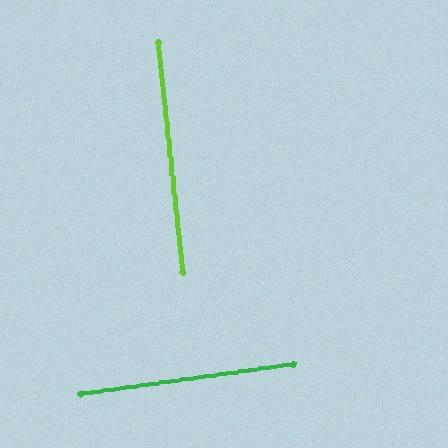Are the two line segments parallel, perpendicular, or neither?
Perpendicular — they meet at approximately 88°.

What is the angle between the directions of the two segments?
Approximately 88 degrees.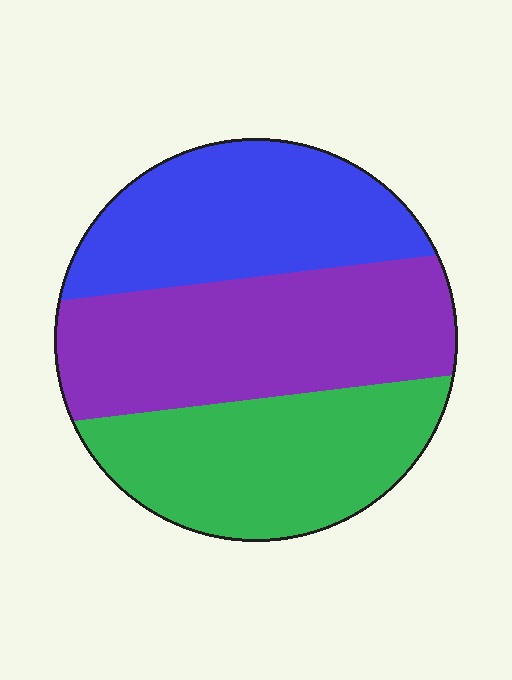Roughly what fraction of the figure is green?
Green takes up about one third (1/3) of the figure.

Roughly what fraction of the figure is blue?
Blue covers 31% of the figure.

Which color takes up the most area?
Purple, at roughly 40%.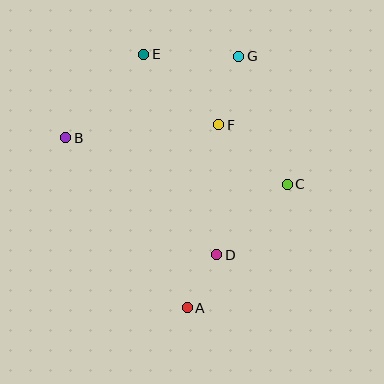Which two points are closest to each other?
Points A and D are closest to each other.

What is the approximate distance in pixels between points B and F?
The distance between B and F is approximately 153 pixels.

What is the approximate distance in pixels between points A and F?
The distance between A and F is approximately 186 pixels.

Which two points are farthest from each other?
Points A and E are farthest from each other.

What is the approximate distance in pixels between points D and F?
The distance between D and F is approximately 130 pixels.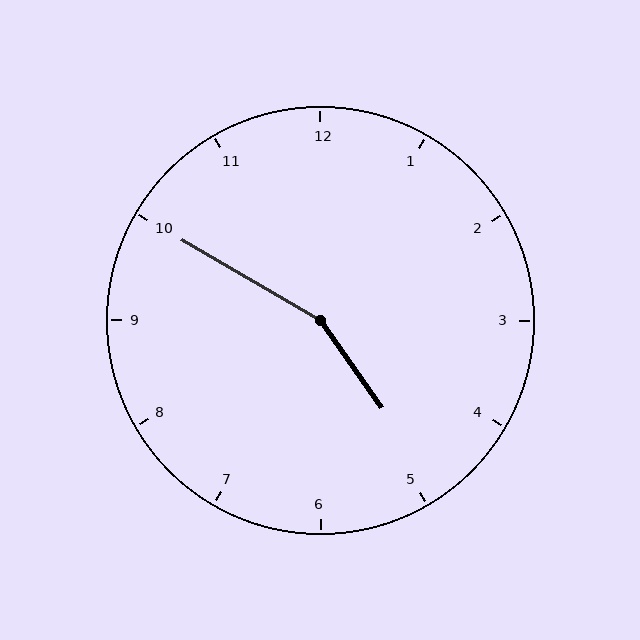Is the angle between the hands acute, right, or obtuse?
It is obtuse.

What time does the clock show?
4:50.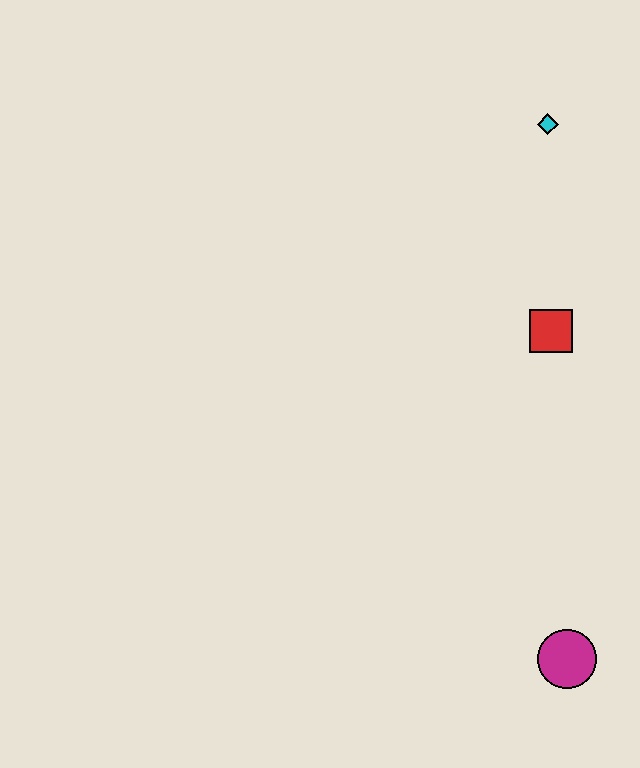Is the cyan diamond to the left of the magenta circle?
Yes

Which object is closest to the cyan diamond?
The red square is closest to the cyan diamond.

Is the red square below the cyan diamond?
Yes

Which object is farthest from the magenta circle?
The cyan diamond is farthest from the magenta circle.